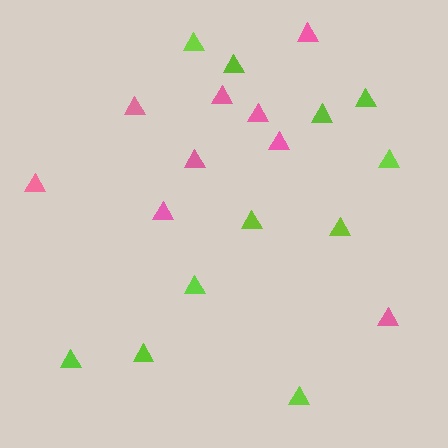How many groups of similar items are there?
There are 2 groups: one group of pink triangles (9) and one group of lime triangles (11).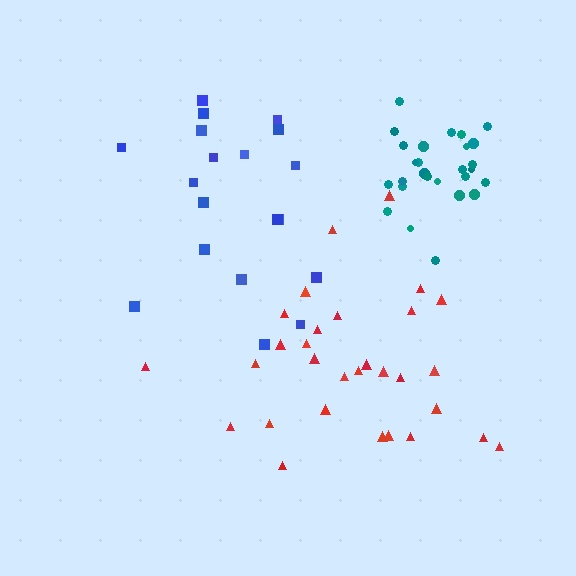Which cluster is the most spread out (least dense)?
Blue.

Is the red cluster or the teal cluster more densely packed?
Teal.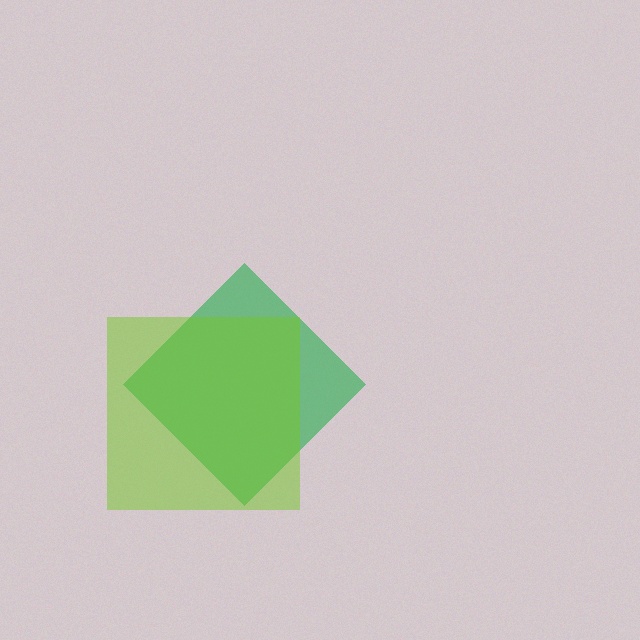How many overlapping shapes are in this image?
There are 2 overlapping shapes in the image.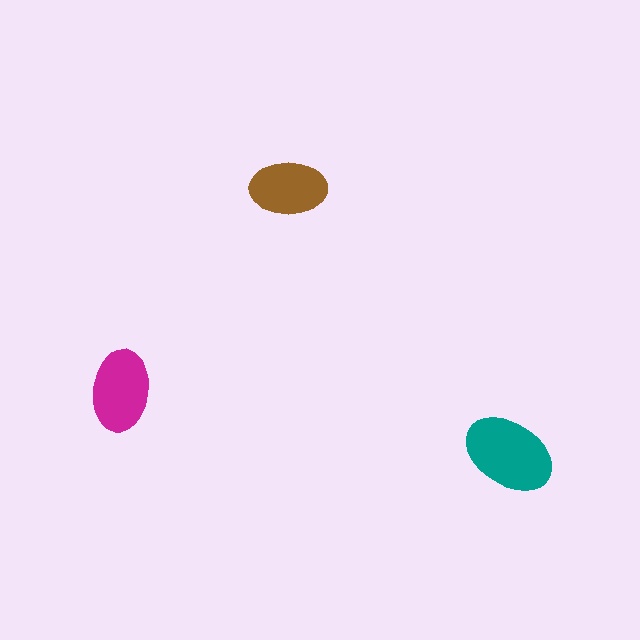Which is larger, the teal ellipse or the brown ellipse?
The teal one.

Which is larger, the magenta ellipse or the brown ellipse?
The magenta one.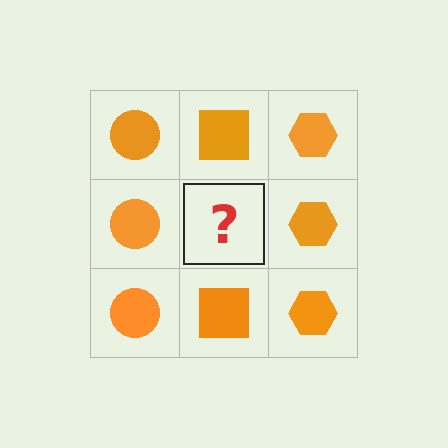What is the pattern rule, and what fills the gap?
The rule is that each column has a consistent shape. The gap should be filled with an orange square.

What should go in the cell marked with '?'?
The missing cell should contain an orange square.